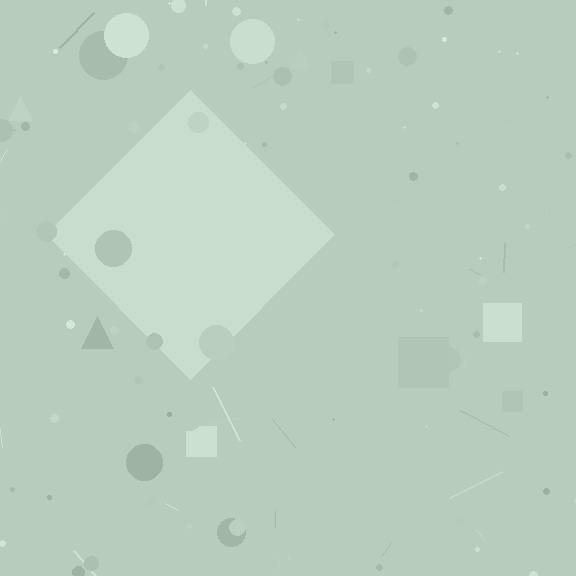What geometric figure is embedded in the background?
A diamond is embedded in the background.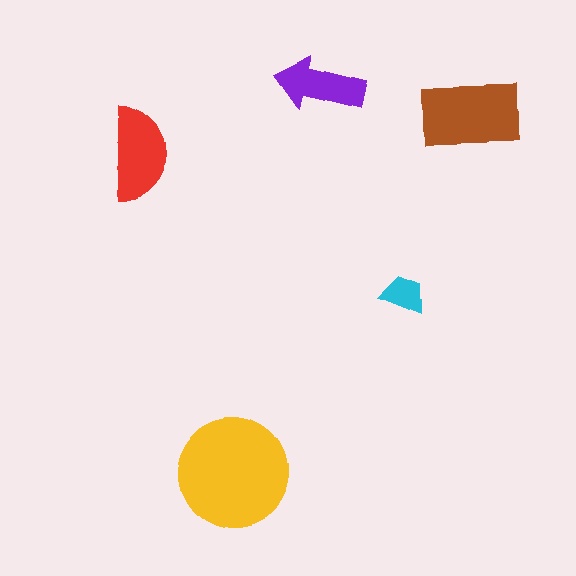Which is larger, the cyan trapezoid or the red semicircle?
The red semicircle.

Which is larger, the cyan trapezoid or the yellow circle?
The yellow circle.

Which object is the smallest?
The cyan trapezoid.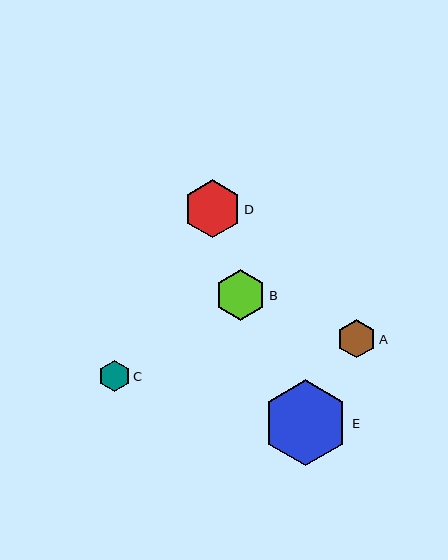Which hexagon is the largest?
Hexagon E is the largest with a size of approximately 86 pixels.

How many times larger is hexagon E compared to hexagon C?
Hexagon E is approximately 2.7 times the size of hexagon C.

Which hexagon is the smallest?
Hexagon C is the smallest with a size of approximately 32 pixels.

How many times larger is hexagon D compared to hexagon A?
Hexagon D is approximately 1.5 times the size of hexagon A.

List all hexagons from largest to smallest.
From largest to smallest: E, D, B, A, C.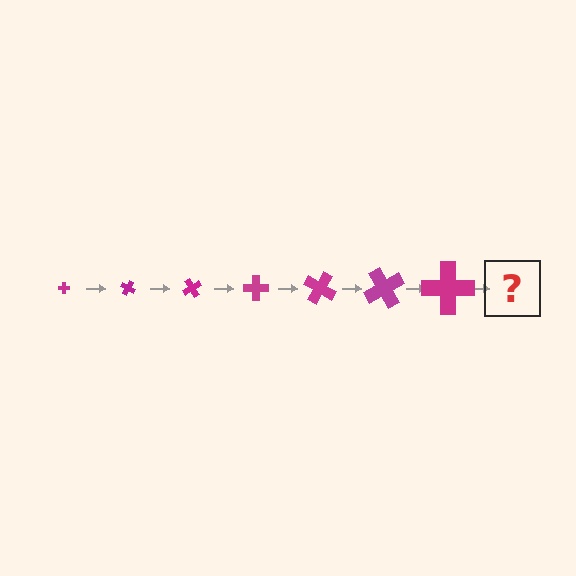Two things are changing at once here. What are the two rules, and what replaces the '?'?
The two rules are that the cross grows larger each step and it rotates 30 degrees each step. The '?' should be a cross, larger than the previous one and rotated 210 degrees from the start.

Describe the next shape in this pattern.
It should be a cross, larger than the previous one and rotated 210 degrees from the start.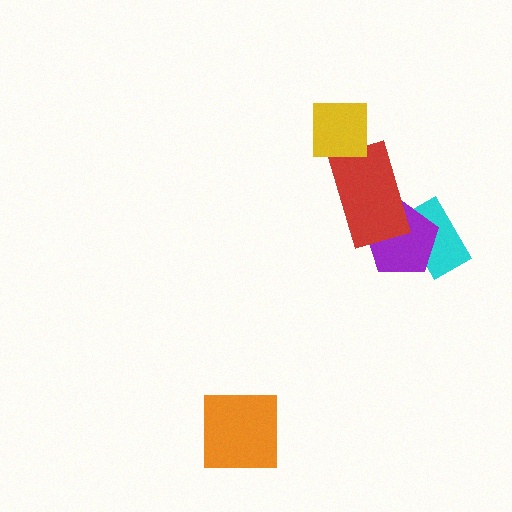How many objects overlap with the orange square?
0 objects overlap with the orange square.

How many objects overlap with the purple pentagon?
2 objects overlap with the purple pentagon.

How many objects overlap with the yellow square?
0 objects overlap with the yellow square.